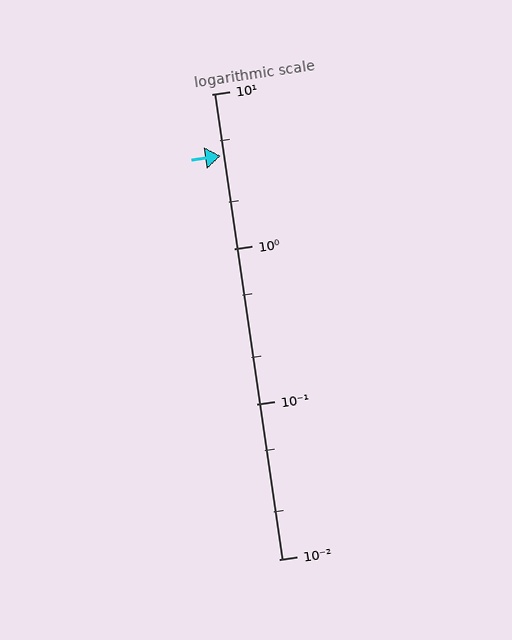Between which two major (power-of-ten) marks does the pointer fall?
The pointer is between 1 and 10.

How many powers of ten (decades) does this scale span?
The scale spans 3 decades, from 0.01 to 10.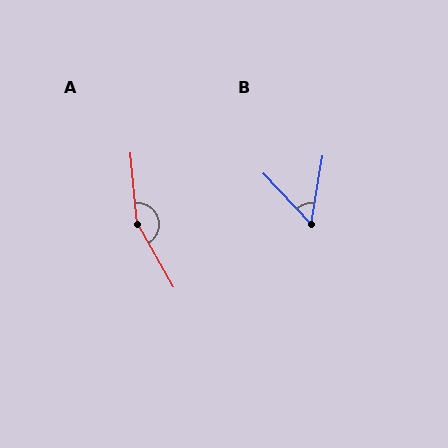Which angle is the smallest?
B, at approximately 52 degrees.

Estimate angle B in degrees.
Approximately 52 degrees.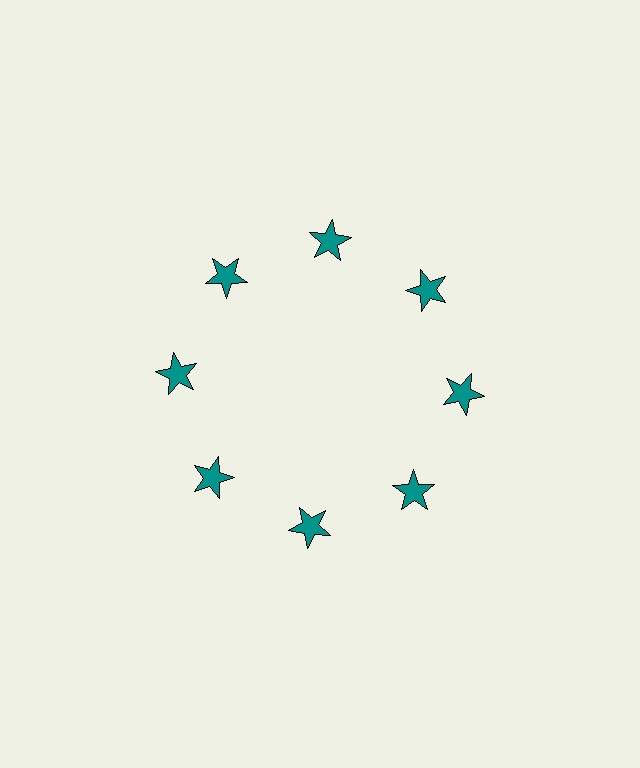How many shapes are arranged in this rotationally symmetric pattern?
There are 8 shapes, arranged in 8 groups of 1.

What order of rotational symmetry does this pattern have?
This pattern has 8-fold rotational symmetry.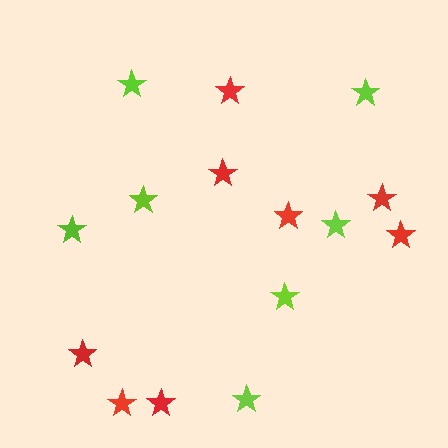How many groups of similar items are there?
There are 2 groups: one group of lime stars (7) and one group of red stars (8).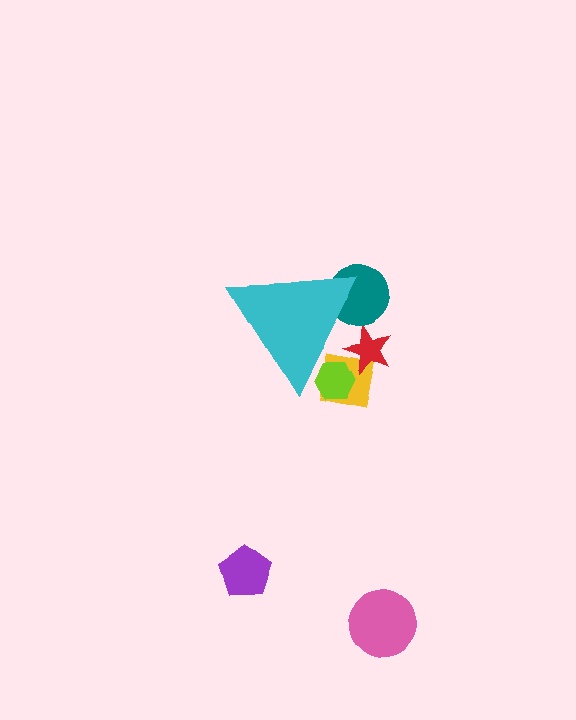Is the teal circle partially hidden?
Yes, the teal circle is partially hidden behind the cyan triangle.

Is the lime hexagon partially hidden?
Yes, the lime hexagon is partially hidden behind the cyan triangle.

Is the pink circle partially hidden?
No, the pink circle is fully visible.